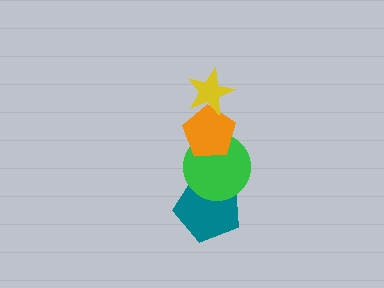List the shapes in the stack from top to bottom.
From top to bottom: the yellow star, the orange pentagon, the green circle, the teal pentagon.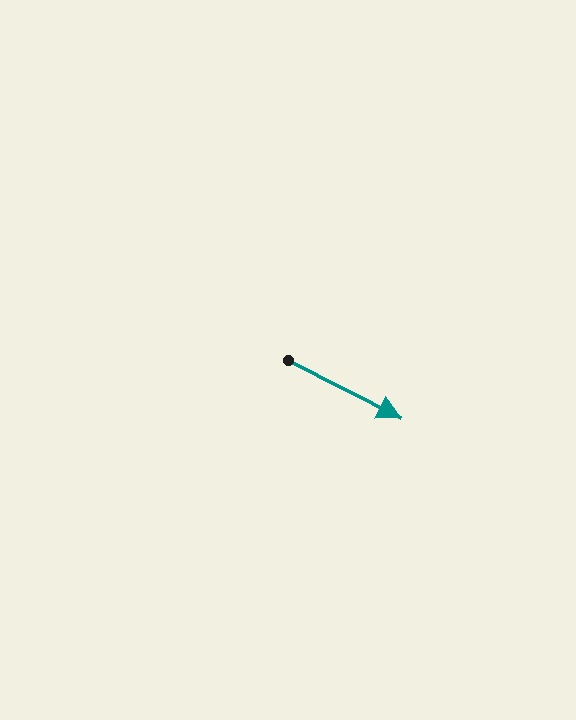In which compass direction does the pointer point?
Southeast.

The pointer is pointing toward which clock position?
Roughly 4 o'clock.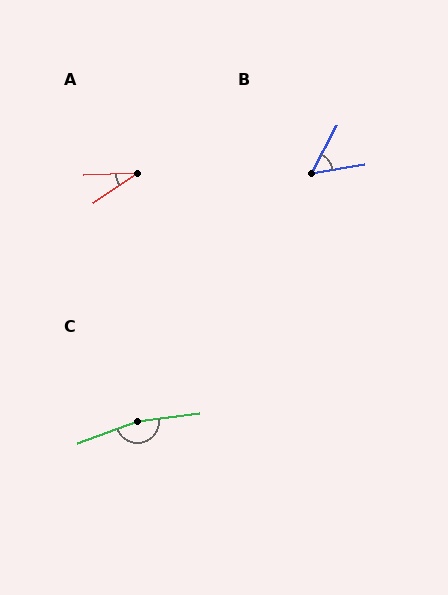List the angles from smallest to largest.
A (32°), B (52°), C (166°).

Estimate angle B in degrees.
Approximately 52 degrees.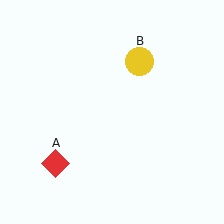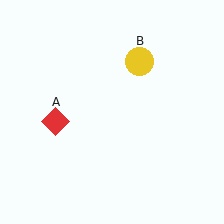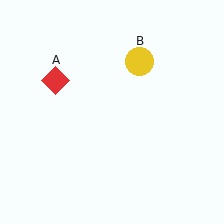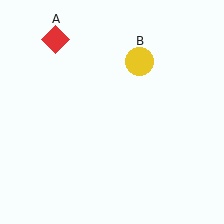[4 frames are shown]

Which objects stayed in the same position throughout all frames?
Yellow circle (object B) remained stationary.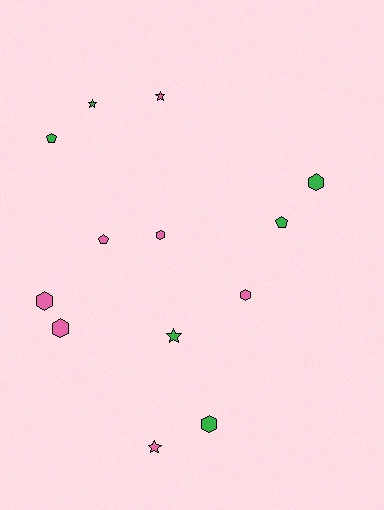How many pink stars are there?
There are 2 pink stars.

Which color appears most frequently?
Pink, with 7 objects.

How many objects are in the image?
There are 13 objects.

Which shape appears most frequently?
Hexagon, with 6 objects.